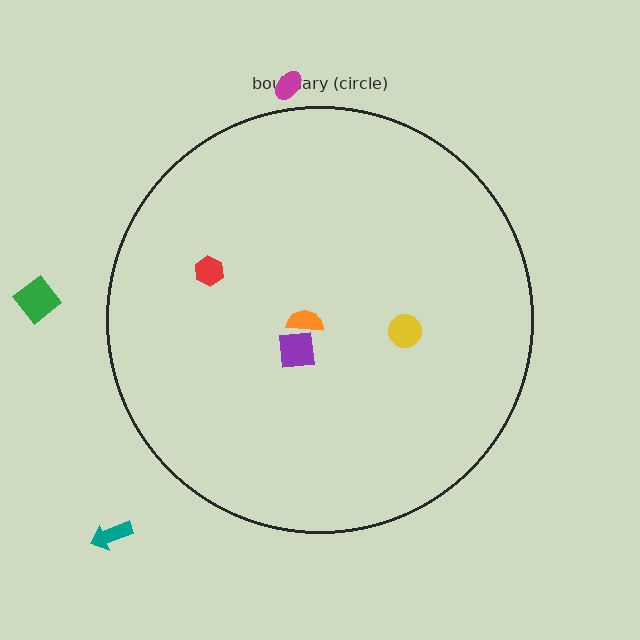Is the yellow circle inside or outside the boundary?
Inside.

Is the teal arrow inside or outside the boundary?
Outside.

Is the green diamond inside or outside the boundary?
Outside.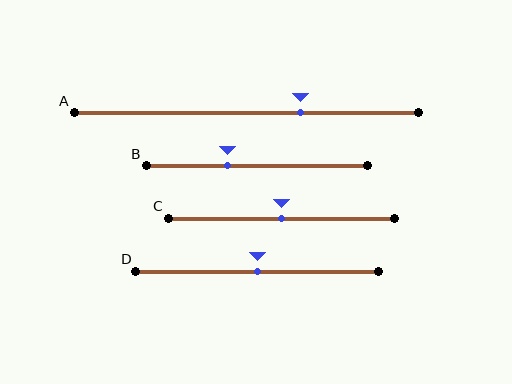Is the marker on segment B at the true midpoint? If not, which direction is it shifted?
No, the marker on segment B is shifted to the left by about 13% of the segment length.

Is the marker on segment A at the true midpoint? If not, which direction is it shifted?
No, the marker on segment A is shifted to the right by about 16% of the segment length.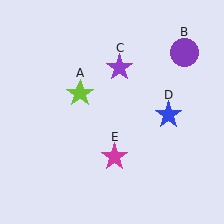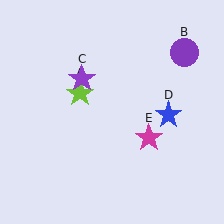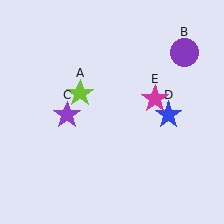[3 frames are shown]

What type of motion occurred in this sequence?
The purple star (object C), magenta star (object E) rotated counterclockwise around the center of the scene.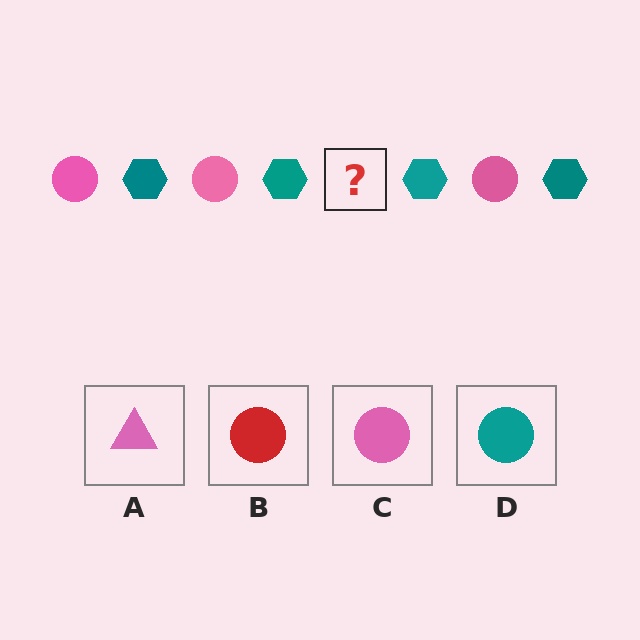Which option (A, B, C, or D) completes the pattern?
C.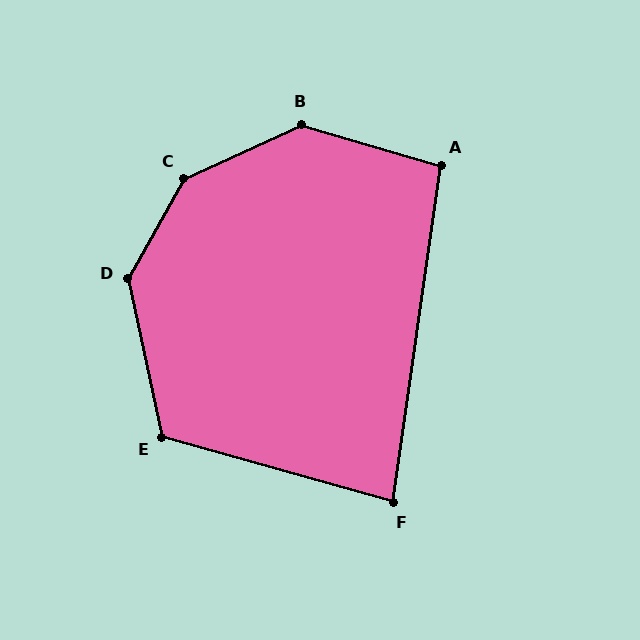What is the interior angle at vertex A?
Approximately 98 degrees (obtuse).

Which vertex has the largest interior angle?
C, at approximately 144 degrees.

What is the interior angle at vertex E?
Approximately 118 degrees (obtuse).